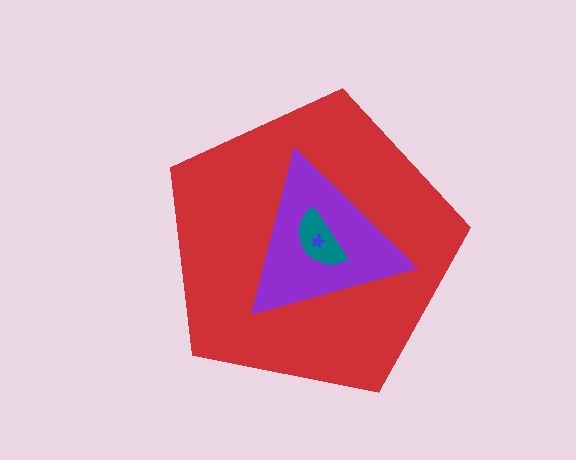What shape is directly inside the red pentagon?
The purple triangle.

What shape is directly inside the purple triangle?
The teal semicircle.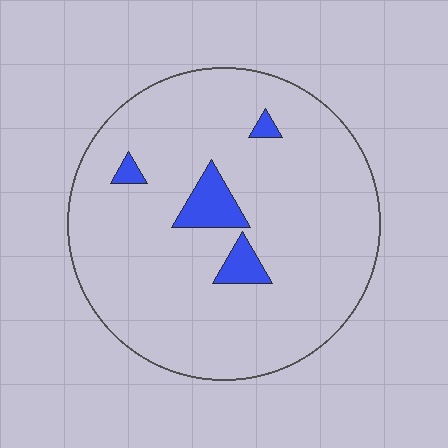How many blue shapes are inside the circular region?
4.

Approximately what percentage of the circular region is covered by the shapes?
Approximately 5%.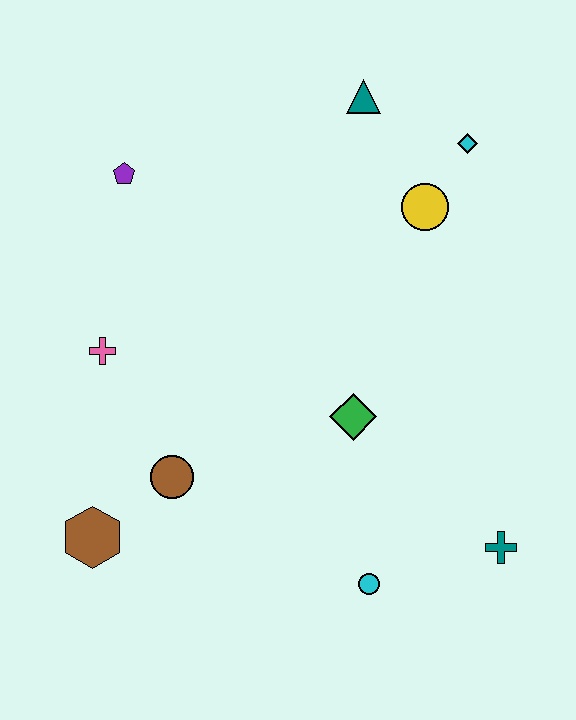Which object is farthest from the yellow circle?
The brown hexagon is farthest from the yellow circle.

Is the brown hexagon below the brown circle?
Yes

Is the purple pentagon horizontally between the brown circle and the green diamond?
No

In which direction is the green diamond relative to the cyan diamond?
The green diamond is below the cyan diamond.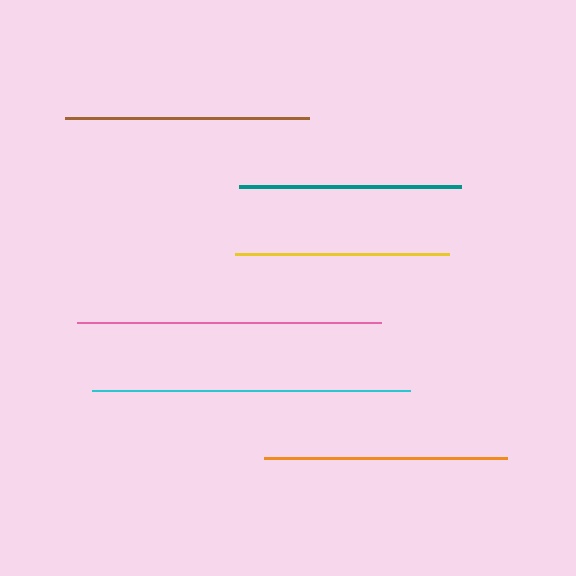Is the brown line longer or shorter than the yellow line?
The brown line is longer than the yellow line.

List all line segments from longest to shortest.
From longest to shortest: cyan, pink, brown, orange, teal, yellow.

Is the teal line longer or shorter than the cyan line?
The cyan line is longer than the teal line.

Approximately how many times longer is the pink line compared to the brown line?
The pink line is approximately 1.2 times the length of the brown line.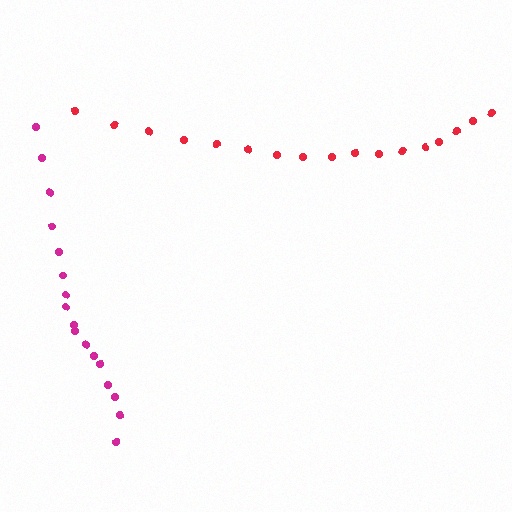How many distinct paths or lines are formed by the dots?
There are 2 distinct paths.